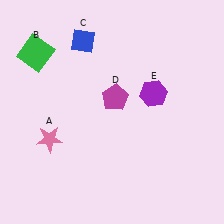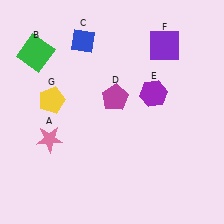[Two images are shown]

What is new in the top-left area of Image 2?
A yellow pentagon (G) was added in the top-left area of Image 2.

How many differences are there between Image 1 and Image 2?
There are 2 differences between the two images.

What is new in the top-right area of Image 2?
A purple square (F) was added in the top-right area of Image 2.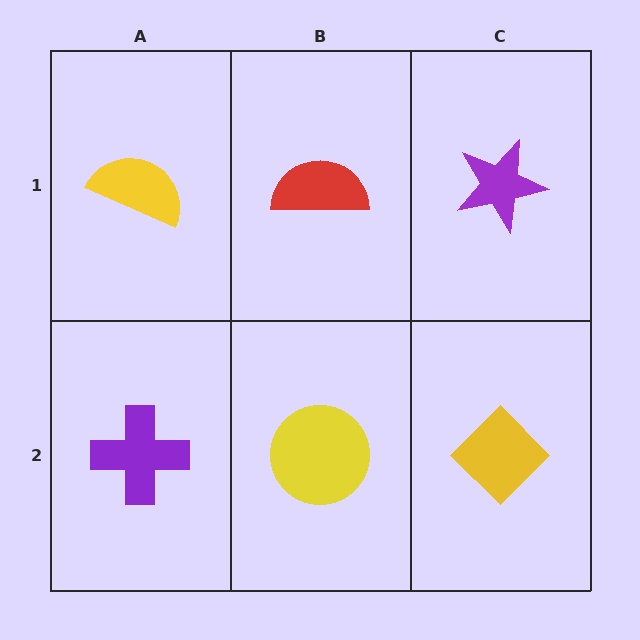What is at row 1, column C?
A purple star.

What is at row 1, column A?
A yellow semicircle.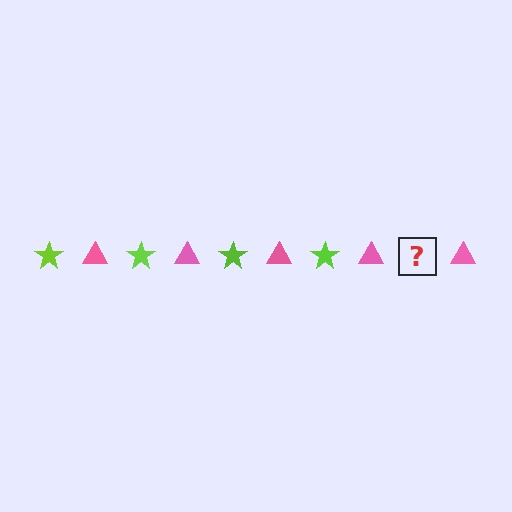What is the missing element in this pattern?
The missing element is a lime star.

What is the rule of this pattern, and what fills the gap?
The rule is that the pattern alternates between lime star and pink triangle. The gap should be filled with a lime star.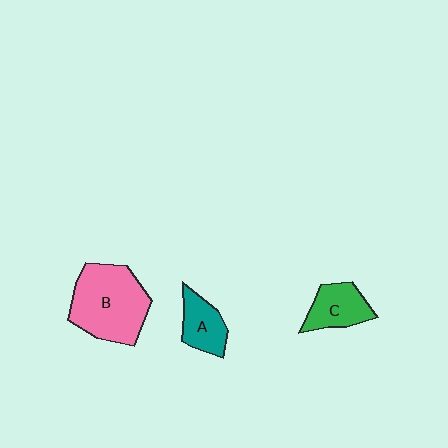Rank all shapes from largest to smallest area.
From largest to smallest: B (pink), C (green), A (teal).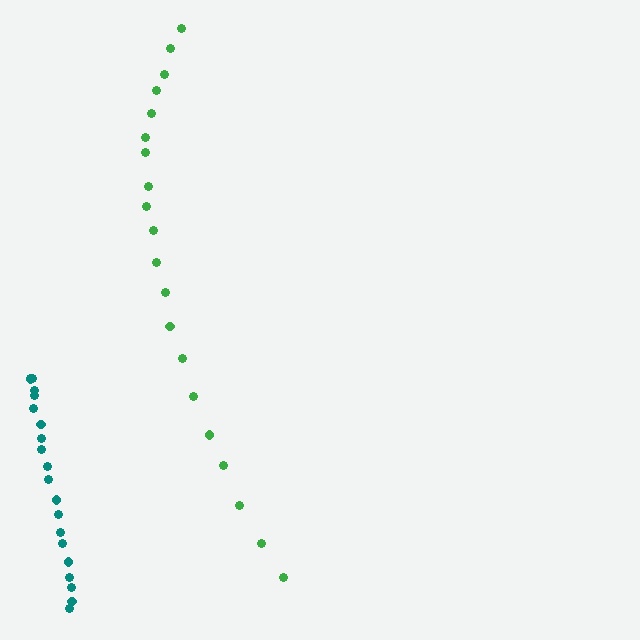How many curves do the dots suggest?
There are 2 distinct paths.